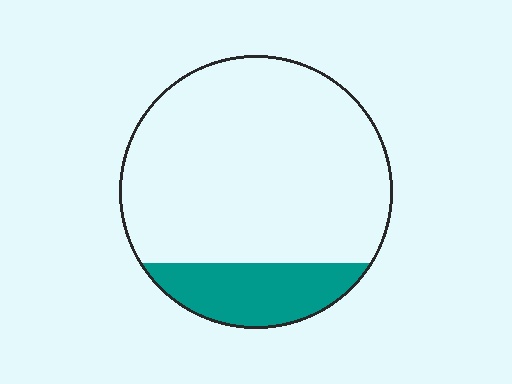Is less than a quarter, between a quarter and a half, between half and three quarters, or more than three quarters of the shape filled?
Less than a quarter.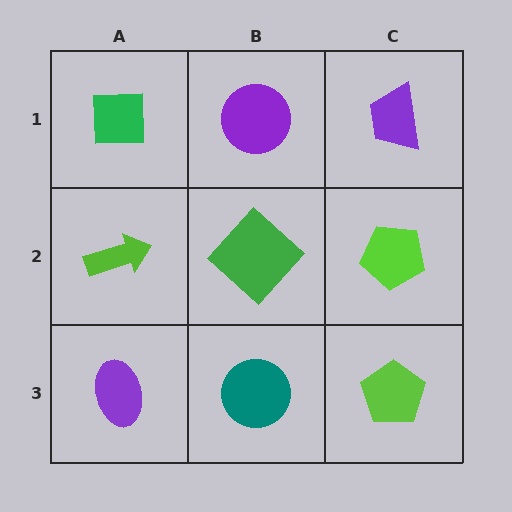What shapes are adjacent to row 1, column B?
A green diamond (row 2, column B), a green square (row 1, column A), a purple trapezoid (row 1, column C).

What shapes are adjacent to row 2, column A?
A green square (row 1, column A), a purple ellipse (row 3, column A), a green diamond (row 2, column B).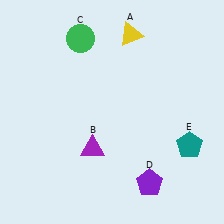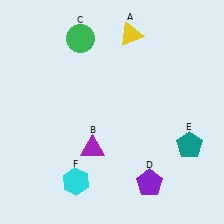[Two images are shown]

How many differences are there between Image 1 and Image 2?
There is 1 difference between the two images.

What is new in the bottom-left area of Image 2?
A cyan hexagon (F) was added in the bottom-left area of Image 2.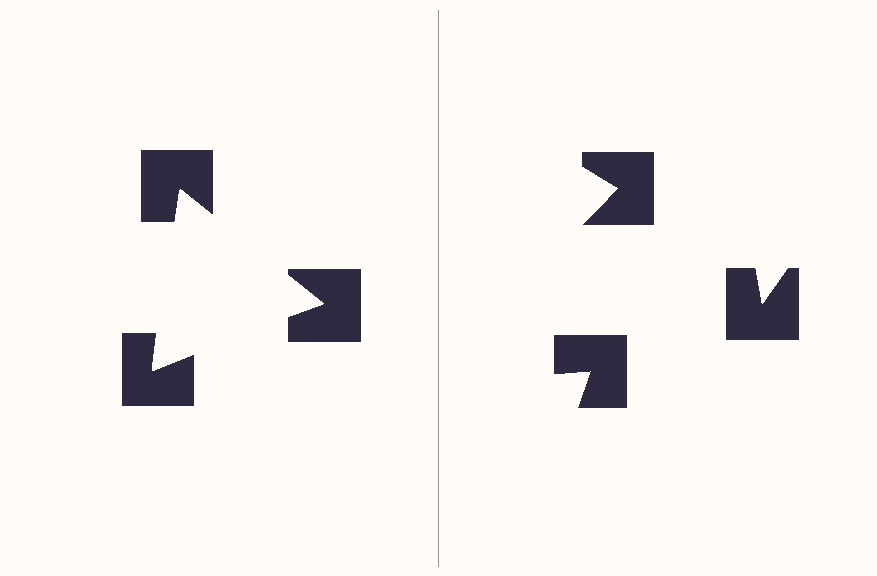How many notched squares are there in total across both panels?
6 — 3 on each side.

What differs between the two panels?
The notched squares are positioned identically on both sides; only the wedge orientations differ. On the left they align to a triangle; on the right they are misaligned.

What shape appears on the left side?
An illusory triangle.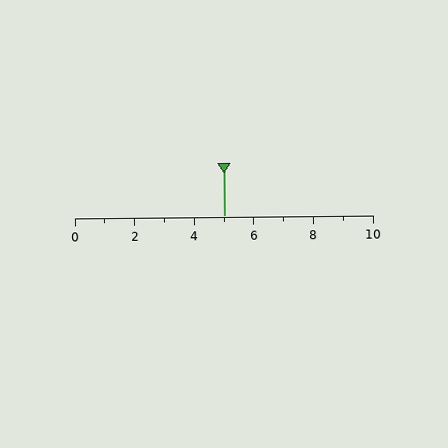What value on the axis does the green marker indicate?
The marker indicates approximately 5.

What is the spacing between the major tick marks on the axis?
The major ticks are spaced 2 apart.